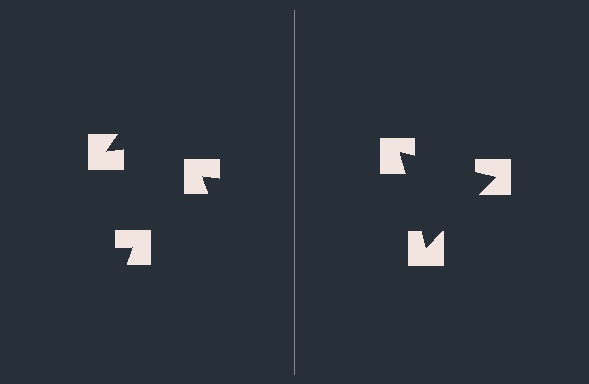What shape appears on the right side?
An illusory triangle.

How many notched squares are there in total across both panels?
6 — 3 on each side.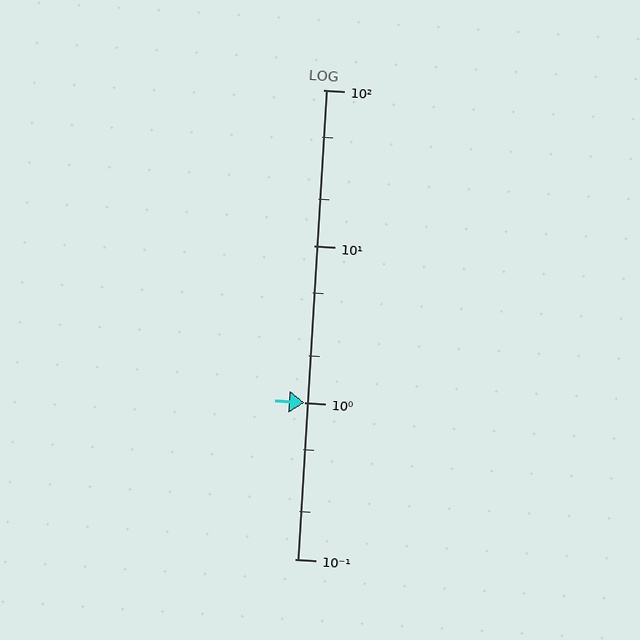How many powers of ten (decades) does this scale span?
The scale spans 3 decades, from 0.1 to 100.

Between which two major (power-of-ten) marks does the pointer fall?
The pointer is between 1 and 10.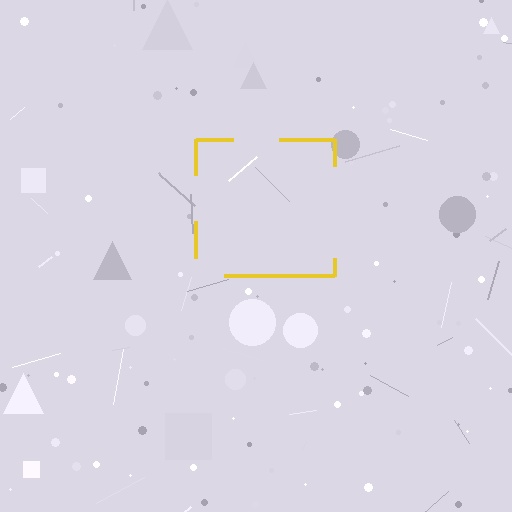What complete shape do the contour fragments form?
The contour fragments form a square.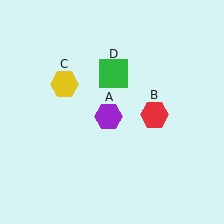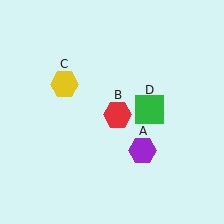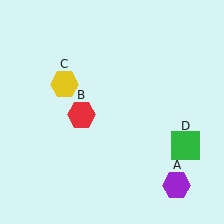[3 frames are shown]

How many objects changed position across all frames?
3 objects changed position: purple hexagon (object A), red hexagon (object B), green square (object D).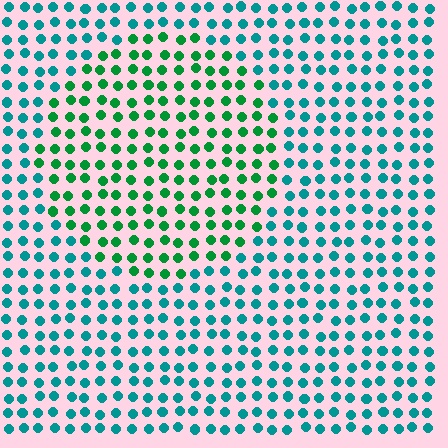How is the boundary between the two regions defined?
The boundary is defined purely by a slight shift in hue (about 39 degrees). Spacing, size, and orientation are identical on both sides.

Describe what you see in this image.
The image is filled with small teal elements in a uniform arrangement. A circle-shaped region is visible where the elements are tinted to a slightly different hue, forming a subtle color boundary.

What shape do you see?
I see a circle.